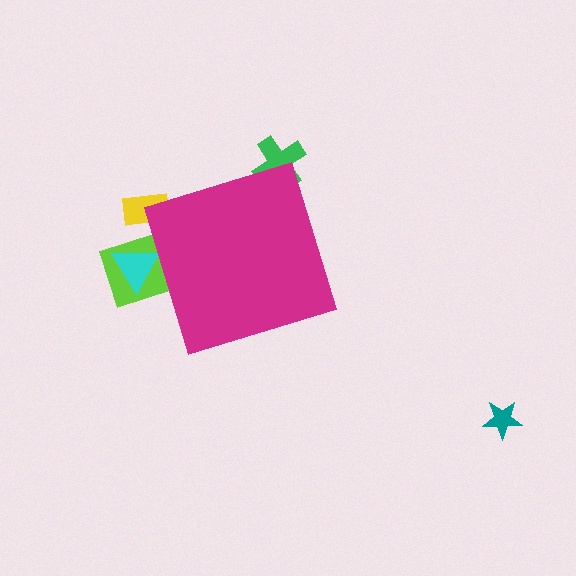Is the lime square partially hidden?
Yes, the lime square is partially hidden behind the magenta diamond.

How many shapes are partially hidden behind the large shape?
4 shapes are partially hidden.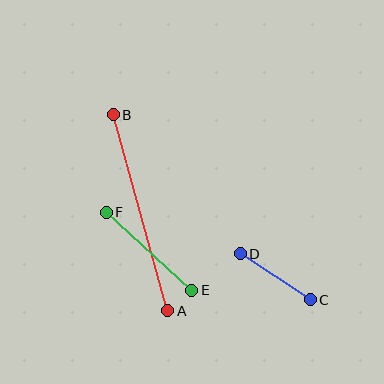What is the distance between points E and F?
The distance is approximately 116 pixels.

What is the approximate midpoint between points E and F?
The midpoint is at approximately (149, 251) pixels.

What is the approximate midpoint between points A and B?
The midpoint is at approximately (141, 213) pixels.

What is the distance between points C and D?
The distance is approximately 84 pixels.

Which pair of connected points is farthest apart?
Points A and B are farthest apart.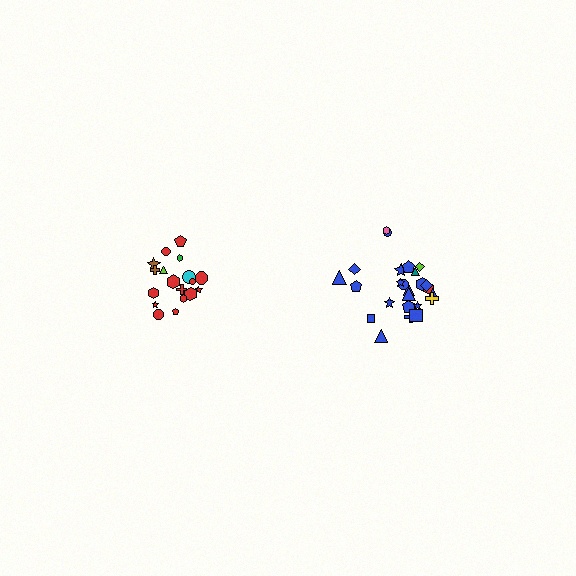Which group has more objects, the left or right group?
The right group.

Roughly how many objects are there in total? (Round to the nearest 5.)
Roughly 45 objects in total.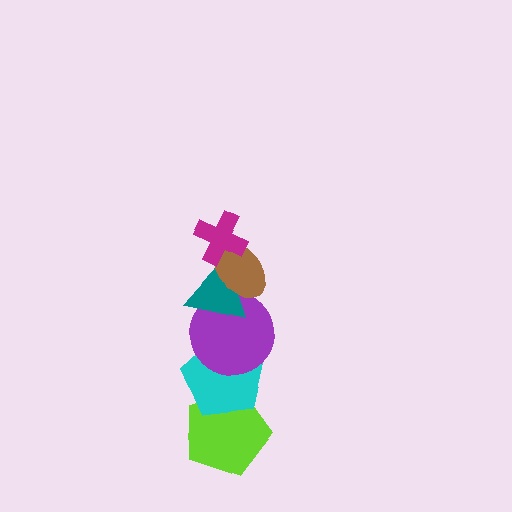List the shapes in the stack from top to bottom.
From top to bottom: the magenta cross, the brown ellipse, the teal triangle, the purple circle, the cyan pentagon, the lime pentagon.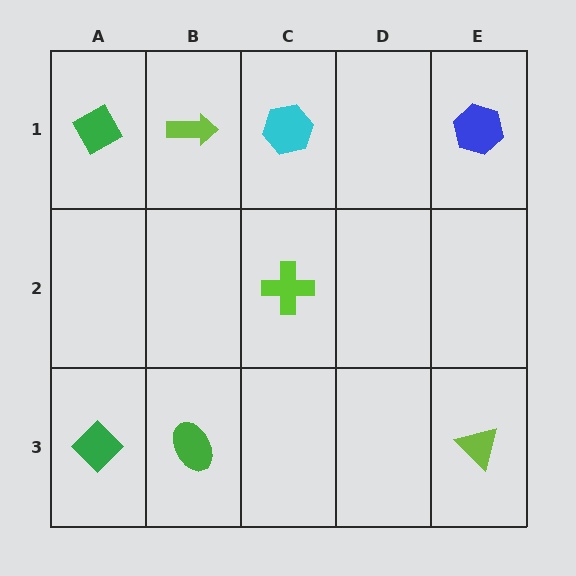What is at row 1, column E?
A blue hexagon.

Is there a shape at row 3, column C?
No, that cell is empty.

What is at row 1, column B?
A lime arrow.